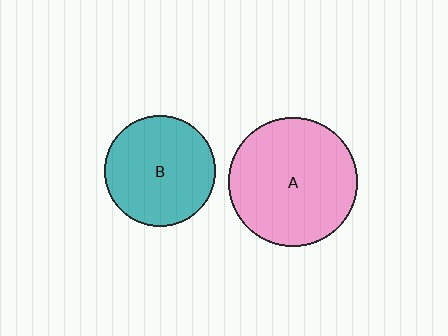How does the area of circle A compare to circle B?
Approximately 1.4 times.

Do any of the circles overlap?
No, none of the circles overlap.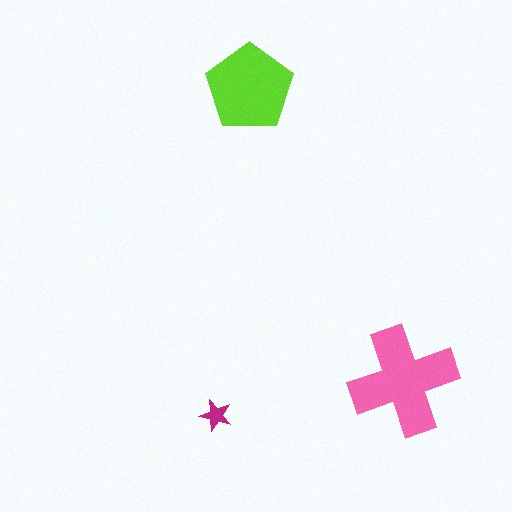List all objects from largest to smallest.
The pink cross, the lime pentagon, the magenta star.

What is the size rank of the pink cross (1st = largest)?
1st.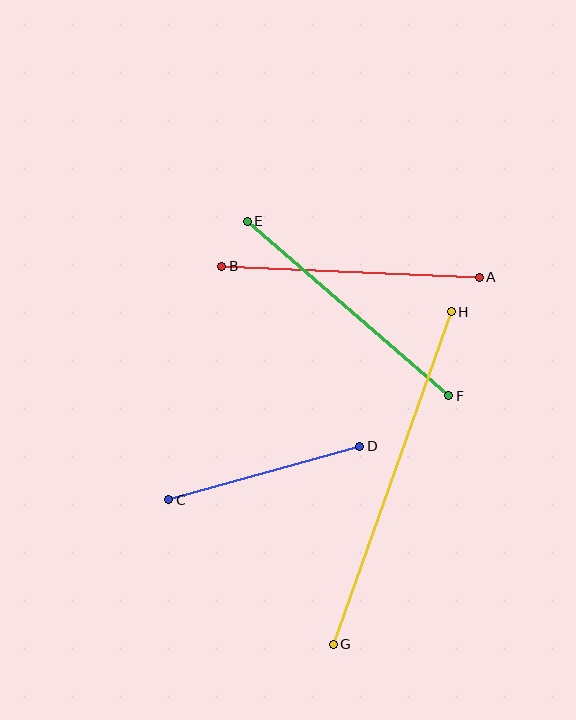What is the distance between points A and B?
The distance is approximately 258 pixels.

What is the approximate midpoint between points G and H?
The midpoint is at approximately (392, 478) pixels.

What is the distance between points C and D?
The distance is approximately 198 pixels.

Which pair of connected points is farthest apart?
Points G and H are farthest apart.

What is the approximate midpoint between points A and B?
The midpoint is at approximately (351, 272) pixels.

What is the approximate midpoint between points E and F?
The midpoint is at approximately (348, 308) pixels.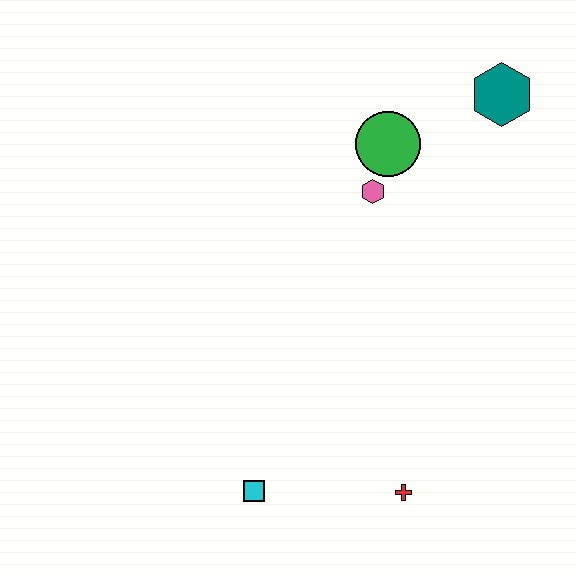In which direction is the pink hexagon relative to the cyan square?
The pink hexagon is above the cyan square.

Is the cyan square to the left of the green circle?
Yes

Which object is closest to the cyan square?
The red cross is closest to the cyan square.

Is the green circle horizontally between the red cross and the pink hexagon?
Yes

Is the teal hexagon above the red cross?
Yes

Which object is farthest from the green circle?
The cyan square is farthest from the green circle.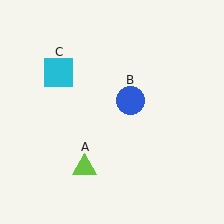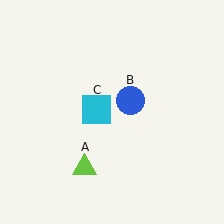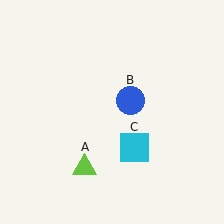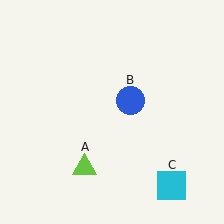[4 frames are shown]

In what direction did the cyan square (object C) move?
The cyan square (object C) moved down and to the right.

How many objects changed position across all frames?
1 object changed position: cyan square (object C).